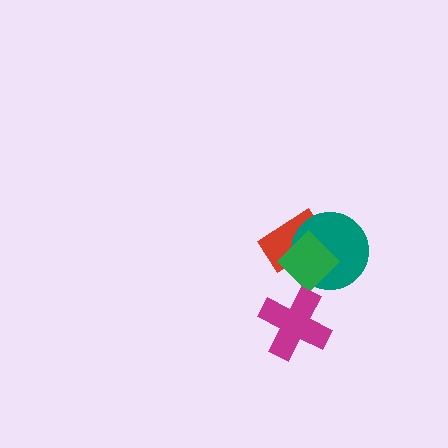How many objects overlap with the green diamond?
2 objects overlap with the green diamond.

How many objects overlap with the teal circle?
2 objects overlap with the teal circle.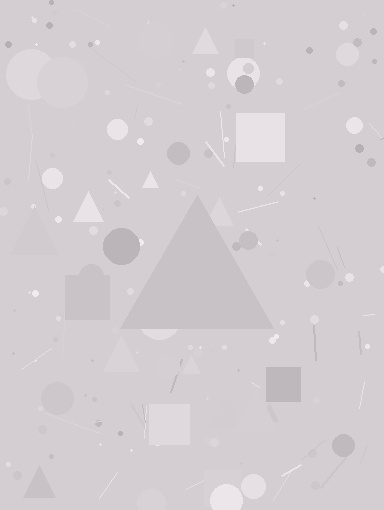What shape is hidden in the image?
A triangle is hidden in the image.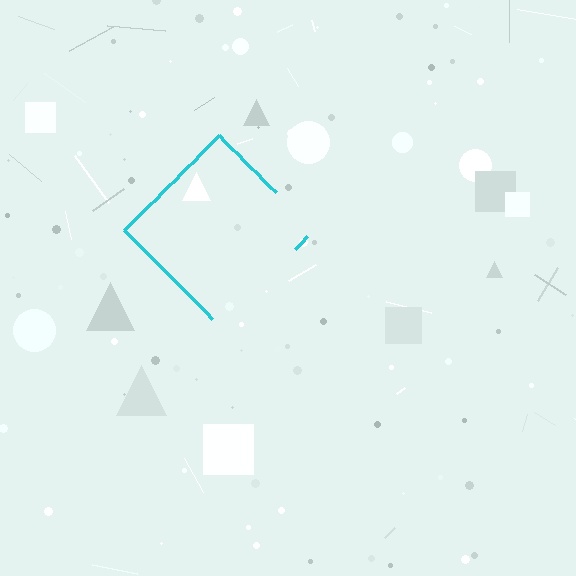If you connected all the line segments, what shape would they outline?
They would outline a diamond.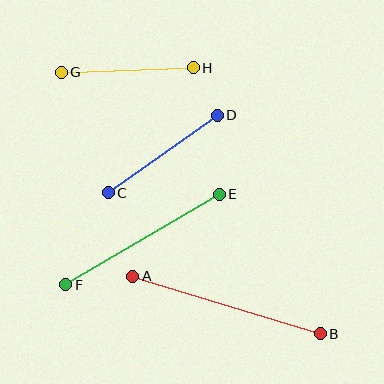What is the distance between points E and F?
The distance is approximately 179 pixels.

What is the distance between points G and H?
The distance is approximately 132 pixels.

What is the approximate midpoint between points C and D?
The midpoint is at approximately (163, 154) pixels.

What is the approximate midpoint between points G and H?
The midpoint is at approximately (127, 70) pixels.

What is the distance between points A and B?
The distance is approximately 197 pixels.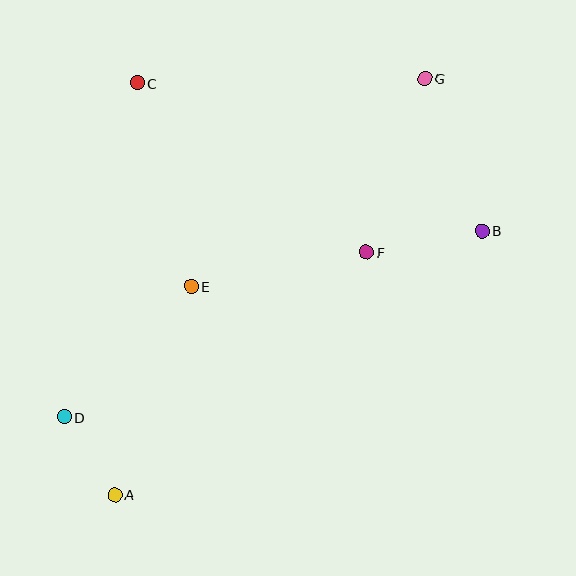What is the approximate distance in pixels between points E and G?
The distance between E and G is approximately 313 pixels.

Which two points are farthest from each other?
Points A and G are farthest from each other.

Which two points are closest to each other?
Points A and D are closest to each other.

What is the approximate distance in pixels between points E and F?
The distance between E and F is approximately 179 pixels.